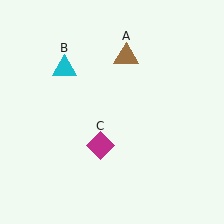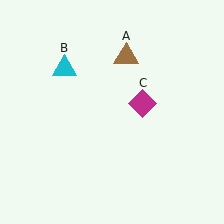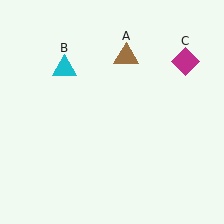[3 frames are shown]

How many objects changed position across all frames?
1 object changed position: magenta diamond (object C).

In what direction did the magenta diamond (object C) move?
The magenta diamond (object C) moved up and to the right.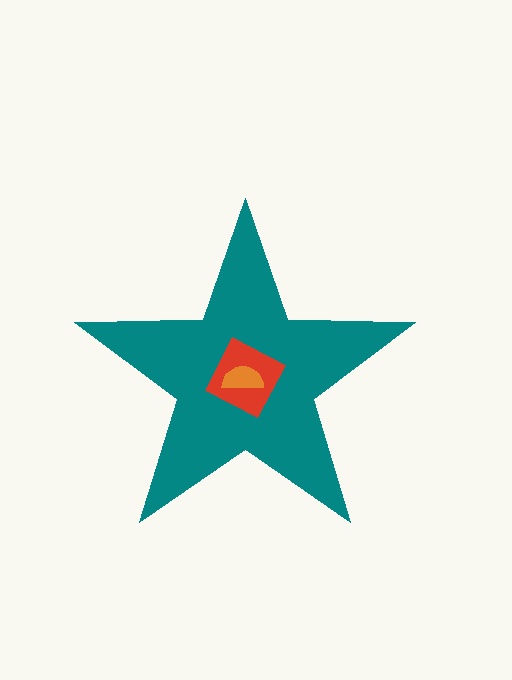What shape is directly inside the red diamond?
The orange semicircle.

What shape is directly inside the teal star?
The red diamond.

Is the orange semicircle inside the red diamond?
Yes.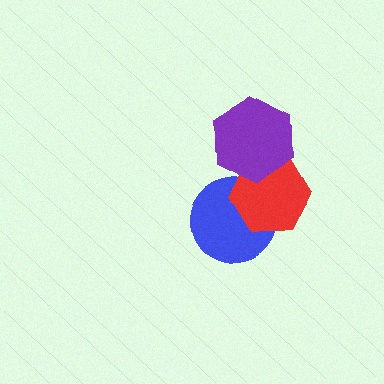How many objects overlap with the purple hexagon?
1 object overlaps with the purple hexagon.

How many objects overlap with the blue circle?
1 object overlaps with the blue circle.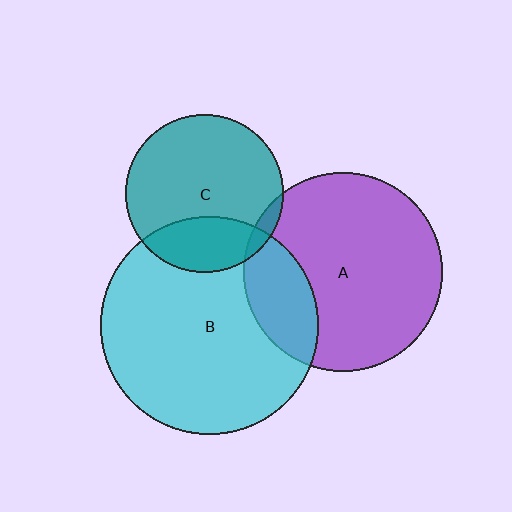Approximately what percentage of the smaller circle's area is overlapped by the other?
Approximately 20%.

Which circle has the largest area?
Circle B (cyan).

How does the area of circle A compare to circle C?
Approximately 1.6 times.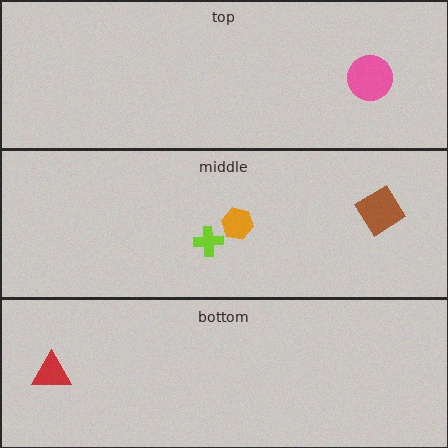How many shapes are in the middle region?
3.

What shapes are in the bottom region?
The red triangle.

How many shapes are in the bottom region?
1.